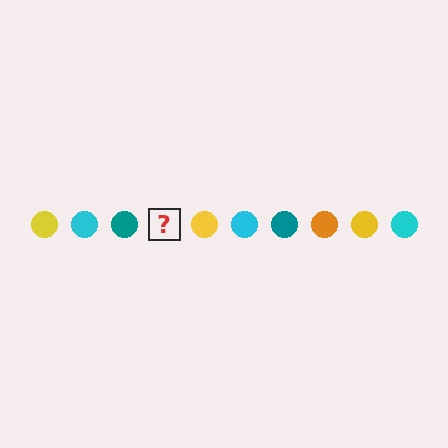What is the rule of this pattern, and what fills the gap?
The rule is that the pattern cycles through yellow, cyan, teal, orange circles. The gap should be filled with an orange circle.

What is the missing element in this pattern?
The missing element is an orange circle.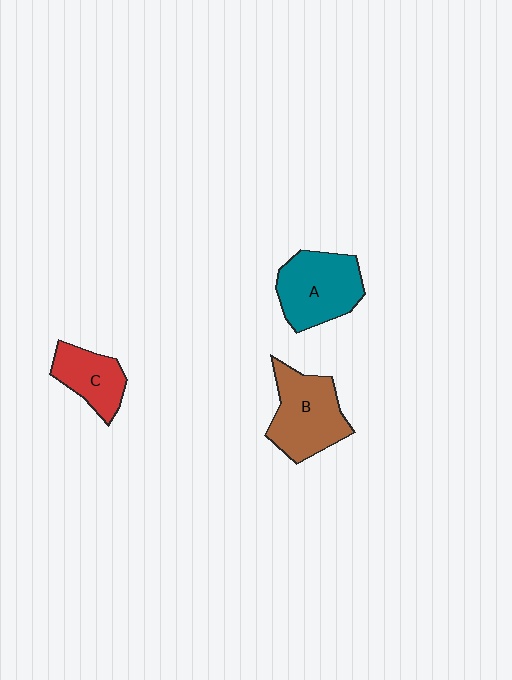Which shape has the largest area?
Shape B (brown).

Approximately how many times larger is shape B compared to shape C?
Approximately 1.5 times.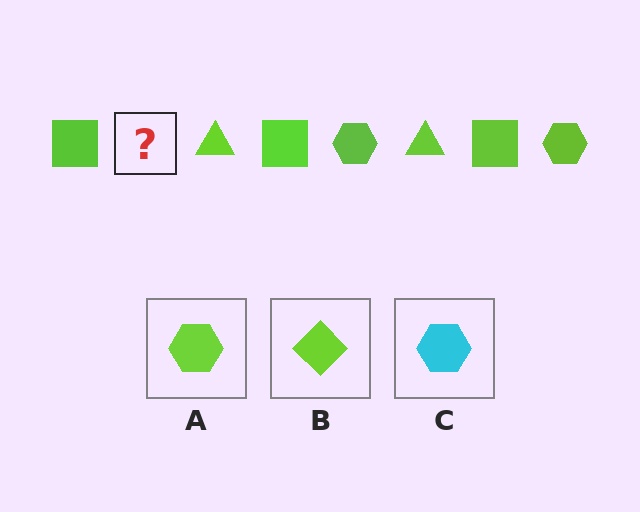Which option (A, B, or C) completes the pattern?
A.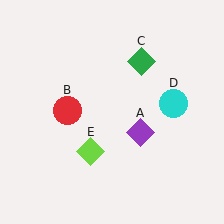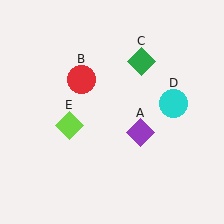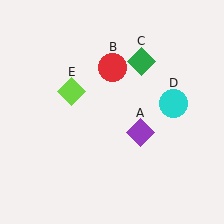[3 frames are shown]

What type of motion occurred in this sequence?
The red circle (object B), lime diamond (object E) rotated clockwise around the center of the scene.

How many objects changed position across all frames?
2 objects changed position: red circle (object B), lime diamond (object E).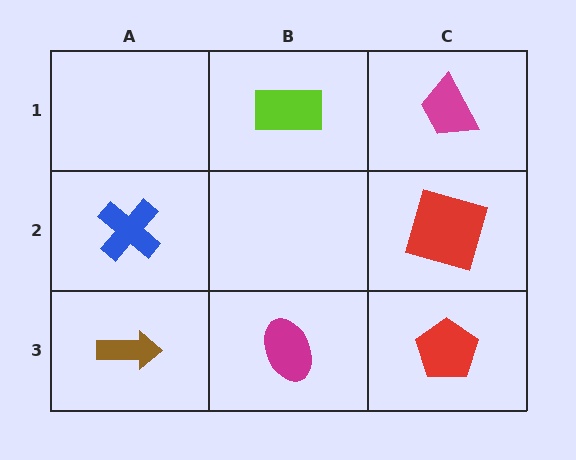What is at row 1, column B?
A lime rectangle.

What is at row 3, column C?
A red pentagon.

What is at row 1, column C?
A magenta trapezoid.